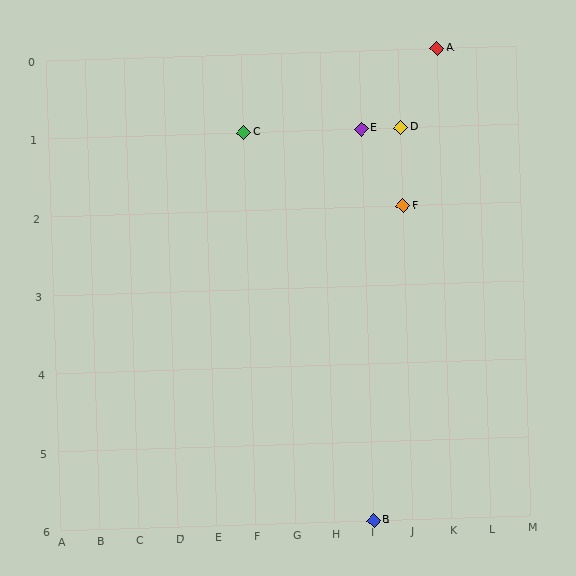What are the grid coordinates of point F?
Point F is at grid coordinates (J, 2).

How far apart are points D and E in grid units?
Points D and E are 1 column apart.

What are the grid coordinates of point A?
Point A is at grid coordinates (K, 0).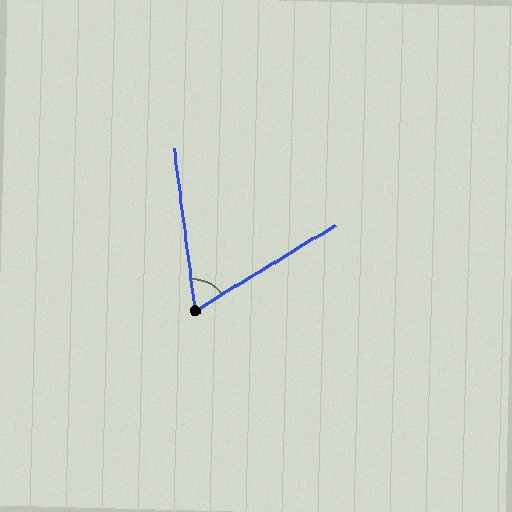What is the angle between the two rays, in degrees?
Approximately 66 degrees.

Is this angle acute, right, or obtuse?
It is acute.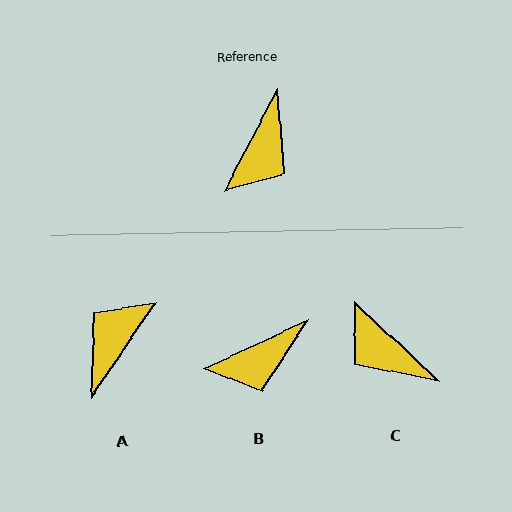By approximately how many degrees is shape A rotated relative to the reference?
Approximately 173 degrees counter-clockwise.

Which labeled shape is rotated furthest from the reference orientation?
A, about 173 degrees away.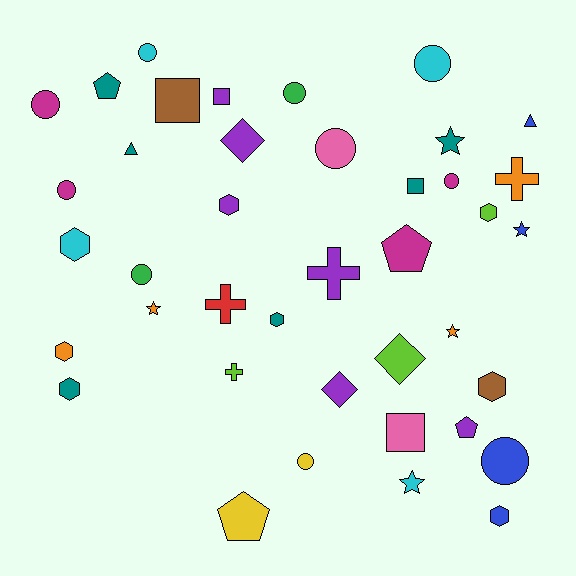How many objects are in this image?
There are 40 objects.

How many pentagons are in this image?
There are 4 pentagons.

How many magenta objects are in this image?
There are 4 magenta objects.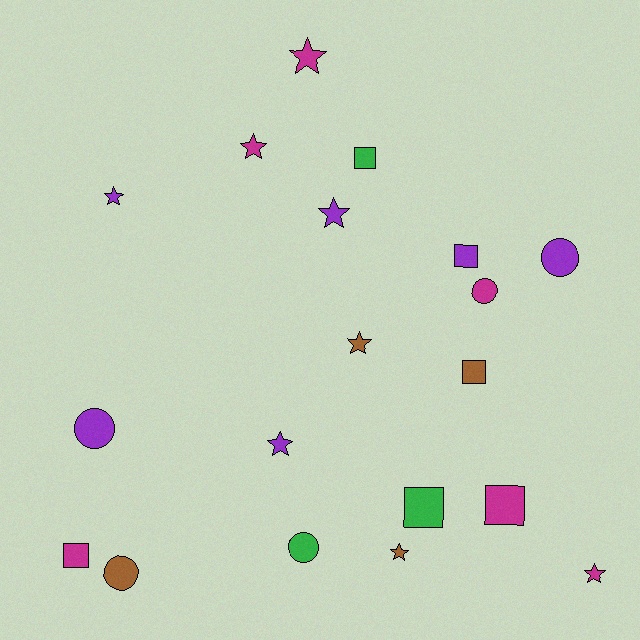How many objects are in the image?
There are 19 objects.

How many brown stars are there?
There are 2 brown stars.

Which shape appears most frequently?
Star, with 8 objects.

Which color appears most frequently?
Purple, with 6 objects.